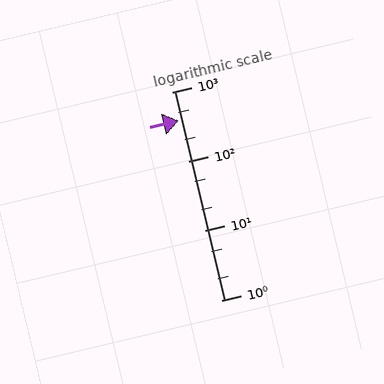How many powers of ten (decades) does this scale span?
The scale spans 3 decades, from 1 to 1000.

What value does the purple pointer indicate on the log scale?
The pointer indicates approximately 380.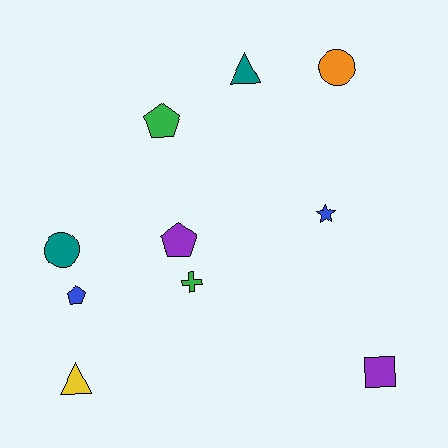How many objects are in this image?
There are 10 objects.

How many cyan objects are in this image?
There are no cyan objects.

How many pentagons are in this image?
There are 3 pentagons.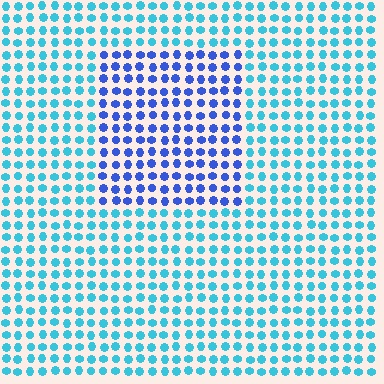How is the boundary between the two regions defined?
The boundary is defined purely by a slight shift in hue (about 40 degrees). Spacing, size, and orientation are identical on both sides.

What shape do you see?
I see a rectangle.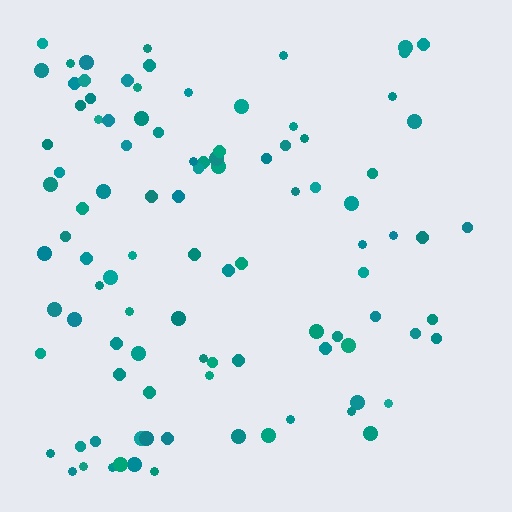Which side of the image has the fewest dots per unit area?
The right.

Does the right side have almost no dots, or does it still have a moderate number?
Still a moderate number, just noticeably fewer than the left.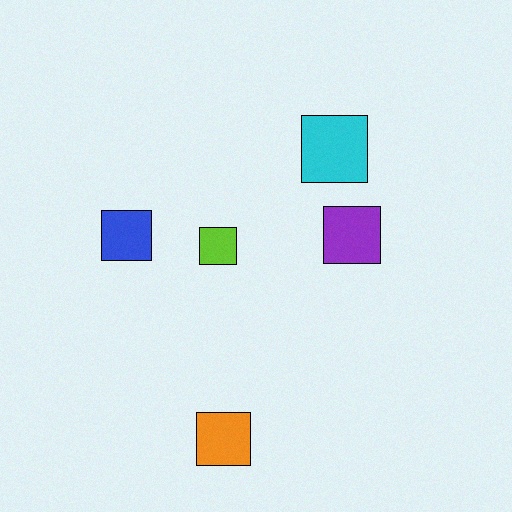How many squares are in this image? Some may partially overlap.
There are 5 squares.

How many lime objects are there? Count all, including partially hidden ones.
There is 1 lime object.